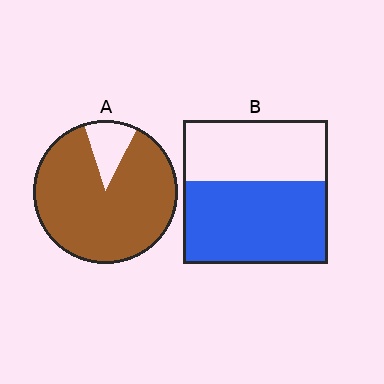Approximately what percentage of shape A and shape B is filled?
A is approximately 90% and B is approximately 60%.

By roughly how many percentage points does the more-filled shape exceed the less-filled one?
By roughly 30 percentage points (A over B).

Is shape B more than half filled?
Yes.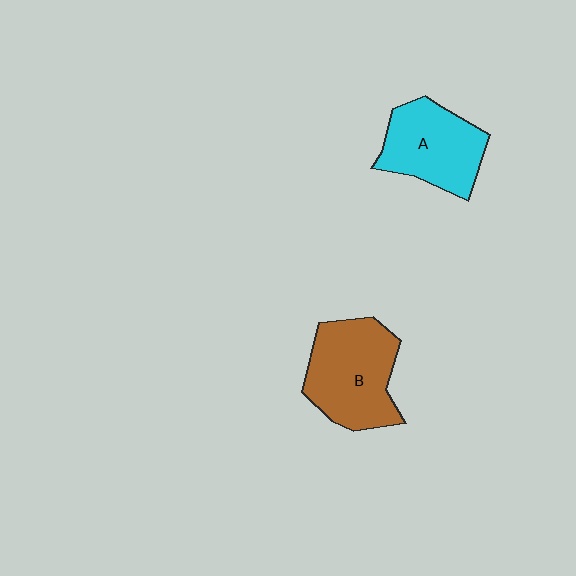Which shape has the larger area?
Shape B (brown).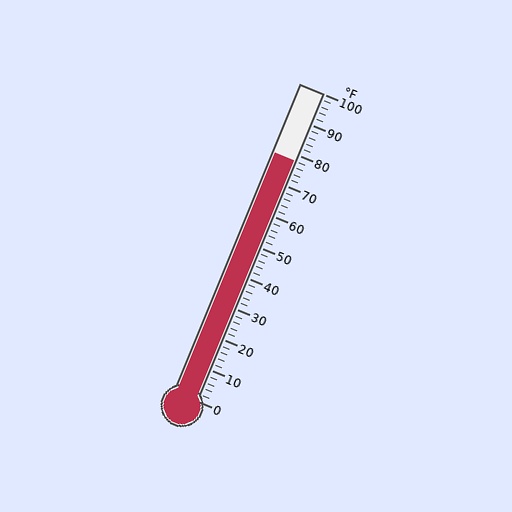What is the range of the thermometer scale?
The thermometer scale ranges from 0°F to 100°F.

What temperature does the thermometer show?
The thermometer shows approximately 78°F.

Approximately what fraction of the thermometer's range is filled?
The thermometer is filled to approximately 80% of its range.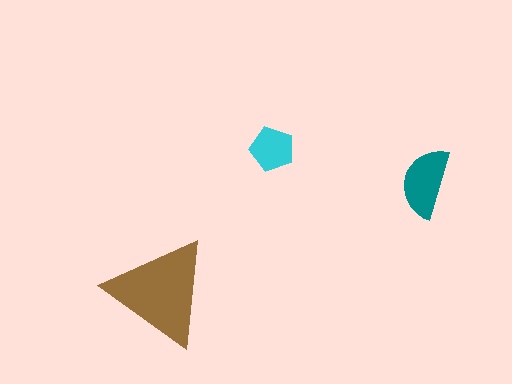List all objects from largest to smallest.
The brown triangle, the teal semicircle, the cyan pentagon.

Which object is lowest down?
The brown triangle is bottommost.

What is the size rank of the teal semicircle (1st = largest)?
2nd.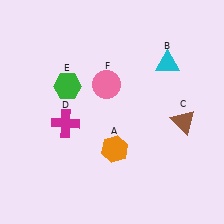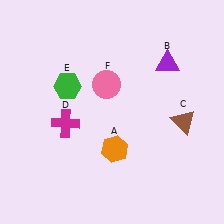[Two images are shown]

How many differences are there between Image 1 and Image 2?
There is 1 difference between the two images.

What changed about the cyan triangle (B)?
In Image 1, B is cyan. In Image 2, it changed to purple.